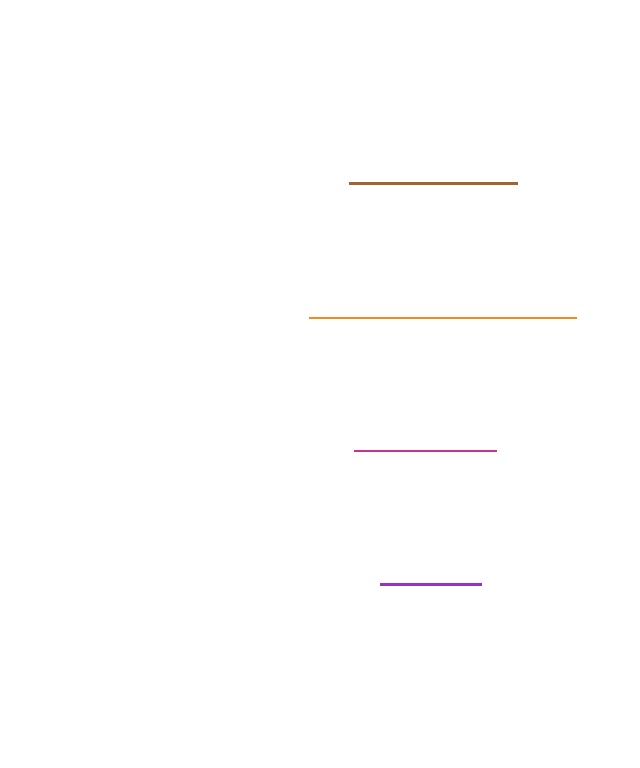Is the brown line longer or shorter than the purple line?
The brown line is longer than the purple line.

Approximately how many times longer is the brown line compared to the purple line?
The brown line is approximately 1.7 times the length of the purple line.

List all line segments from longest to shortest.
From longest to shortest: orange, brown, magenta, purple.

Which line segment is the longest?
The orange line is the longest at approximately 267 pixels.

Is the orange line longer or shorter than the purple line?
The orange line is longer than the purple line.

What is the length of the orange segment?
The orange segment is approximately 267 pixels long.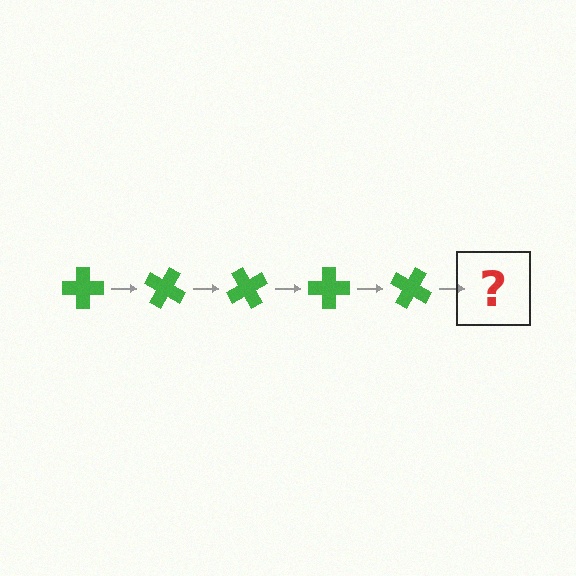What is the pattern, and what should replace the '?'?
The pattern is that the cross rotates 30 degrees each step. The '?' should be a green cross rotated 150 degrees.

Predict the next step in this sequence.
The next step is a green cross rotated 150 degrees.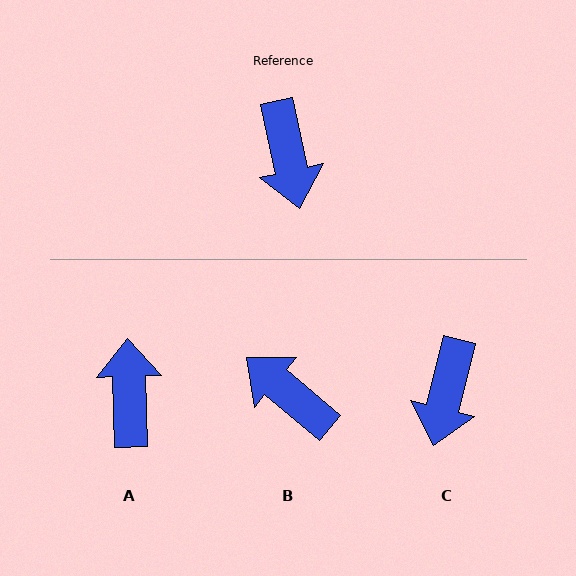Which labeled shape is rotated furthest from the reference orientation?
A, about 170 degrees away.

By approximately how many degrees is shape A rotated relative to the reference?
Approximately 170 degrees counter-clockwise.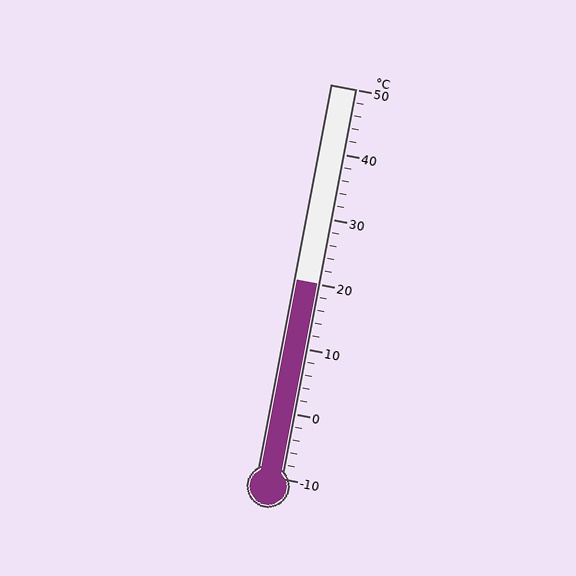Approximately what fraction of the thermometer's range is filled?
The thermometer is filled to approximately 50% of its range.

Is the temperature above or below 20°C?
The temperature is at 20°C.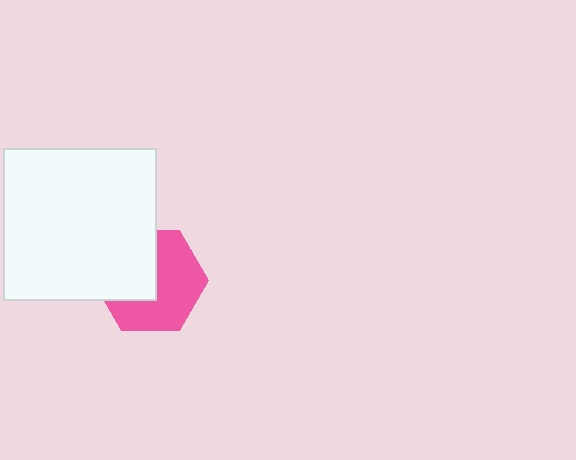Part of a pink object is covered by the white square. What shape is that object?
It is a hexagon.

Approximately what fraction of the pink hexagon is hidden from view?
Roughly 43% of the pink hexagon is hidden behind the white square.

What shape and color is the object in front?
The object in front is a white square.